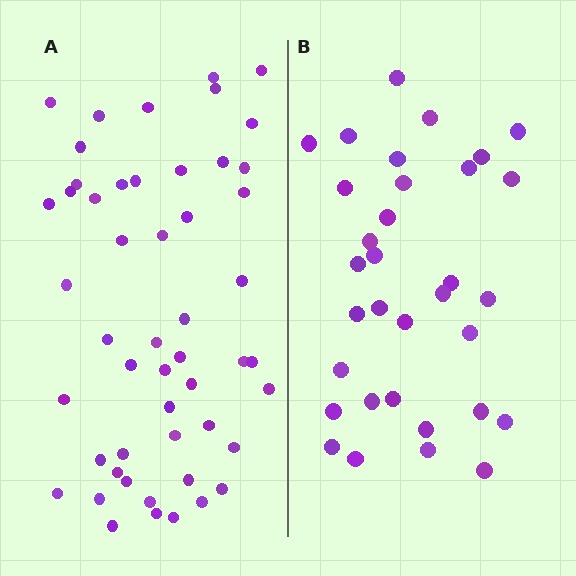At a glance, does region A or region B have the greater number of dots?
Region A (the left region) has more dots.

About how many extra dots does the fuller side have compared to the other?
Region A has approximately 20 more dots than region B.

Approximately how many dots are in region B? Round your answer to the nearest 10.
About 30 dots. (The exact count is 33, which rounds to 30.)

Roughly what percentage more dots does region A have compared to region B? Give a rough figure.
About 55% more.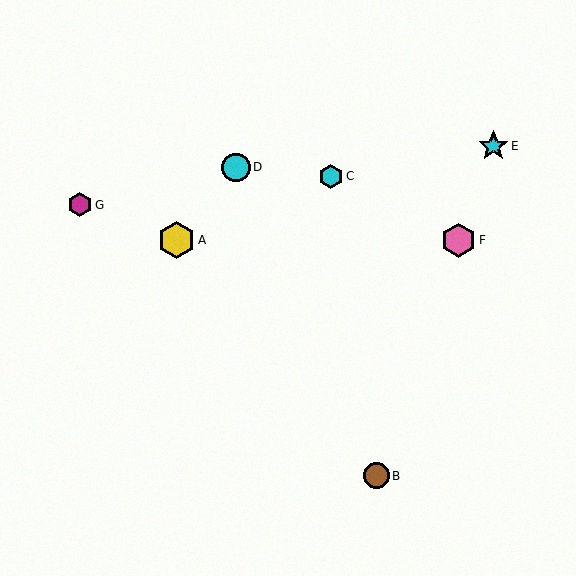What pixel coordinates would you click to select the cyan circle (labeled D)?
Click at (236, 167) to select the cyan circle D.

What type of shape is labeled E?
Shape E is a cyan star.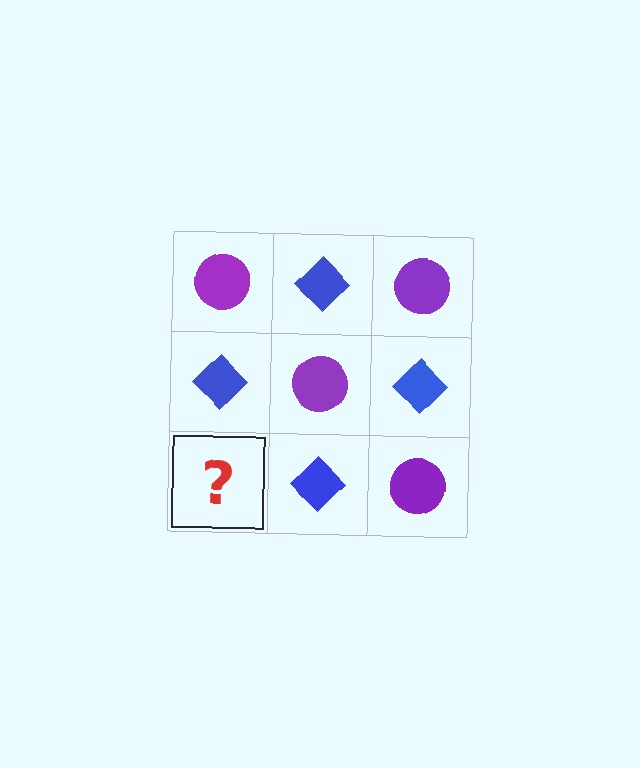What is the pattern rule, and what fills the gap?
The rule is that it alternates purple circle and blue diamond in a checkerboard pattern. The gap should be filled with a purple circle.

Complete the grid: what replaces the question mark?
The question mark should be replaced with a purple circle.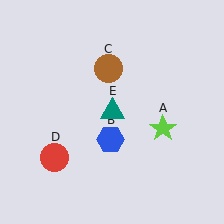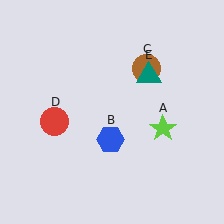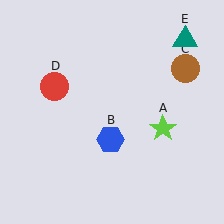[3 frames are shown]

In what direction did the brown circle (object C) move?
The brown circle (object C) moved right.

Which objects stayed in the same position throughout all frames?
Lime star (object A) and blue hexagon (object B) remained stationary.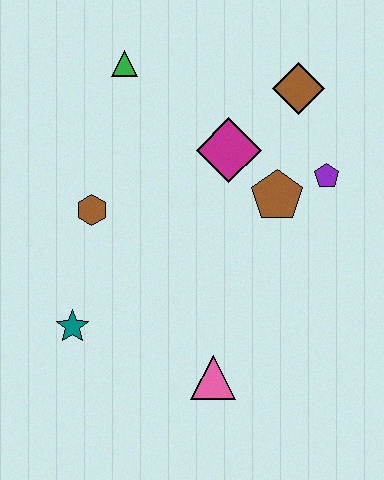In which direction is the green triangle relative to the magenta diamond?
The green triangle is to the left of the magenta diamond.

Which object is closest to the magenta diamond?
The brown pentagon is closest to the magenta diamond.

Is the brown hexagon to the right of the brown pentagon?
No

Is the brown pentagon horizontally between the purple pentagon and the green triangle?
Yes